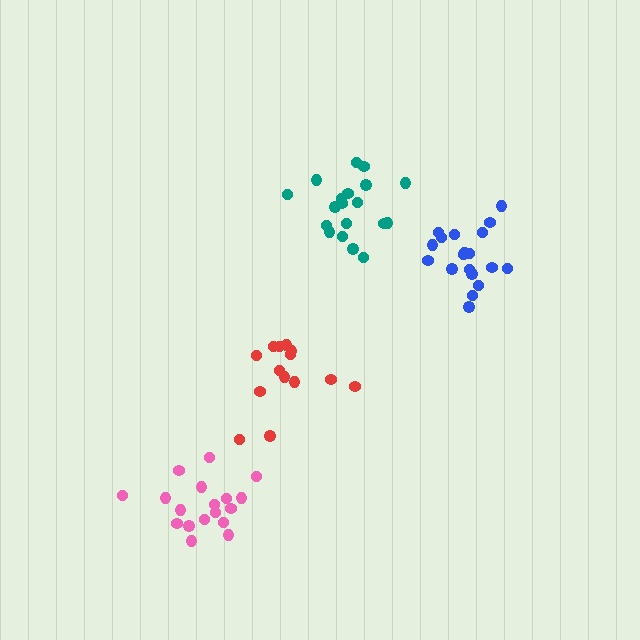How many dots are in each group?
Group 1: 19 dots, Group 2: 18 dots, Group 3: 14 dots, Group 4: 19 dots (70 total).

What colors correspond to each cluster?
The clusters are colored: teal, pink, red, blue.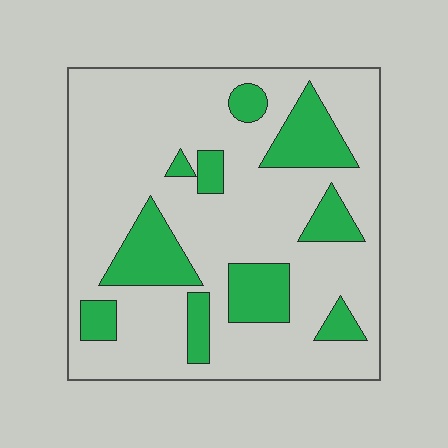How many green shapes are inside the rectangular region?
10.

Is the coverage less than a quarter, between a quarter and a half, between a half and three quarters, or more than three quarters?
Less than a quarter.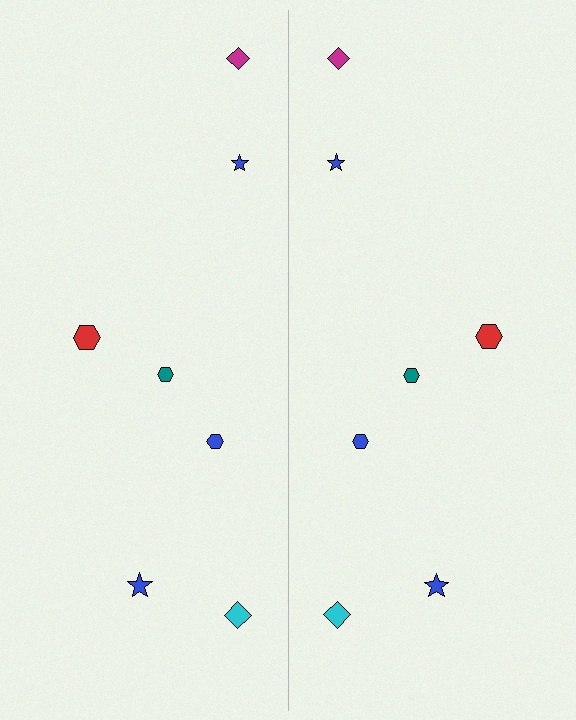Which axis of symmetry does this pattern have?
The pattern has a vertical axis of symmetry running through the center of the image.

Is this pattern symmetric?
Yes, this pattern has bilateral (reflection) symmetry.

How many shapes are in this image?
There are 14 shapes in this image.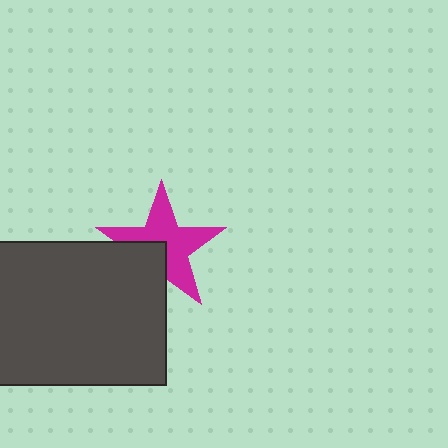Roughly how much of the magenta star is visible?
Most of it is visible (roughly 67%).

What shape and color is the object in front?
The object in front is a dark gray rectangle.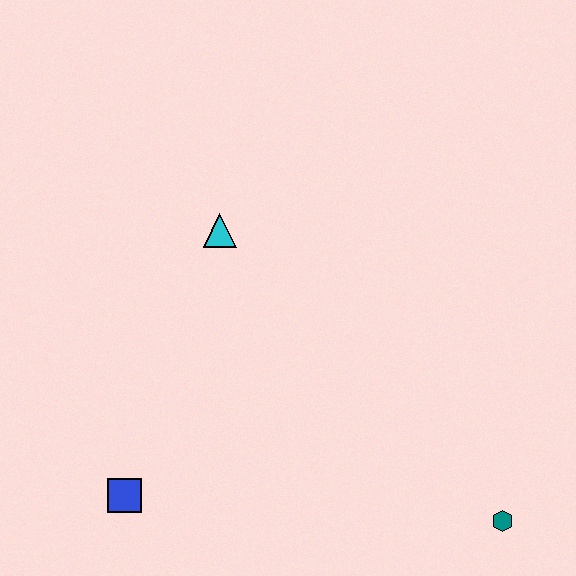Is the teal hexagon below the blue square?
Yes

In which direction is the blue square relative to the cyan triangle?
The blue square is below the cyan triangle.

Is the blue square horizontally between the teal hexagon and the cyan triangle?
No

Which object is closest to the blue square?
The cyan triangle is closest to the blue square.